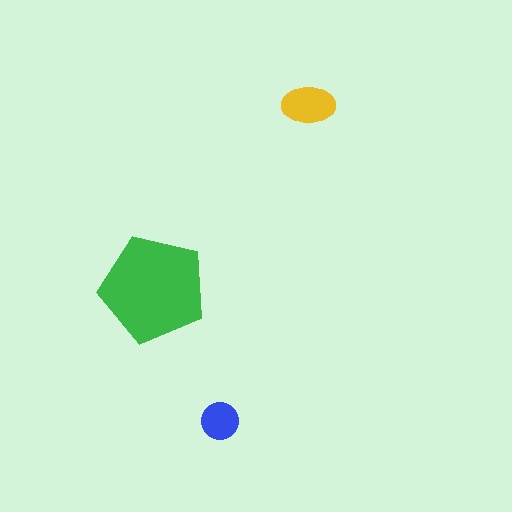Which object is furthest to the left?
The green pentagon is leftmost.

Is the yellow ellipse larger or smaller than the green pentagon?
Smaller.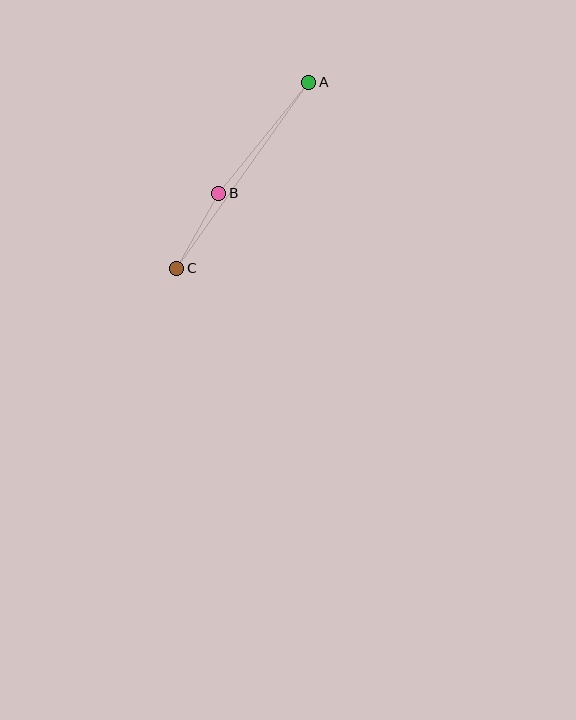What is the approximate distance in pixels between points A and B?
The distance between A and B is approximately 143 pixels.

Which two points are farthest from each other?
Points A and C are farthest from each other.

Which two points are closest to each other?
Points B and C are closest to each other.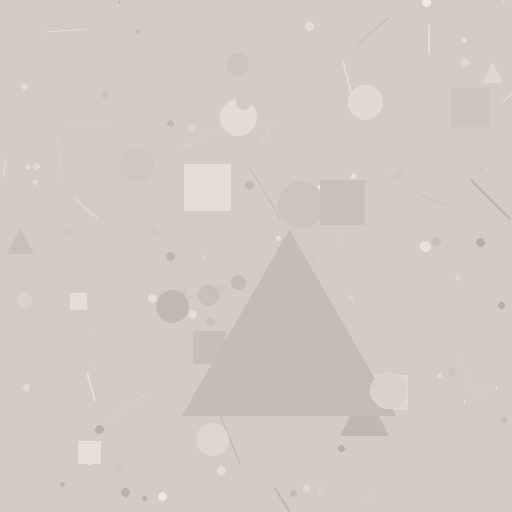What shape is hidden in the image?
A triangle is hidden in the image.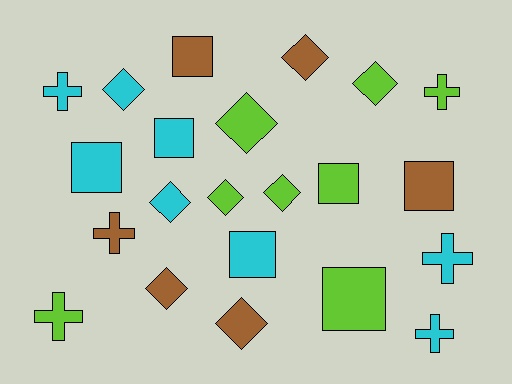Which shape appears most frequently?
Diamond, with 9 objects.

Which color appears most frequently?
Cyan, with 8 objects.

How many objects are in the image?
There are 22 objects.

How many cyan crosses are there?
There are 3 cyan crosses.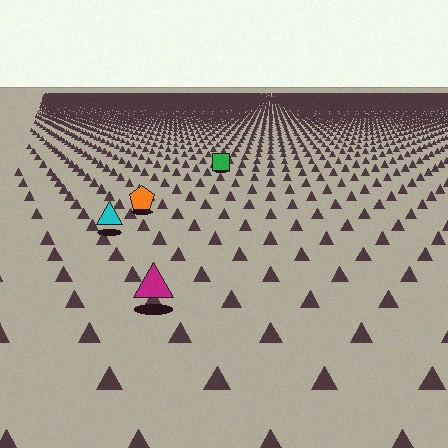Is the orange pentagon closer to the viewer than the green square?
Yes. The orange pentagon is closer — you can tell from the texture gradient: the ground texture is coarser near it.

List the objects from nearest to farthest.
From nearest to farthest: the magenta triangle, the cyan triangle, the orange pentagon, the green square.